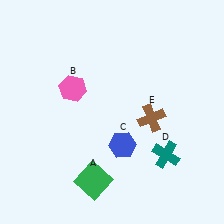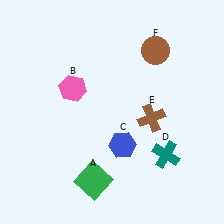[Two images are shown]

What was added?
A brown circle (F) was added in Image 2.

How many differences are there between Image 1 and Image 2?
There is 1 difference between the two images.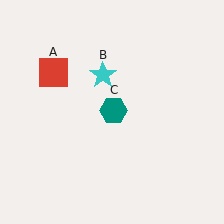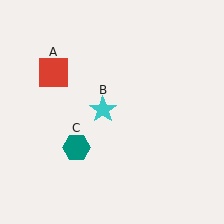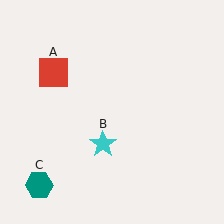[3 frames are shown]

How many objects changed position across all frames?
2 objects changed position: cyan star (object B), teal hexagon (object C).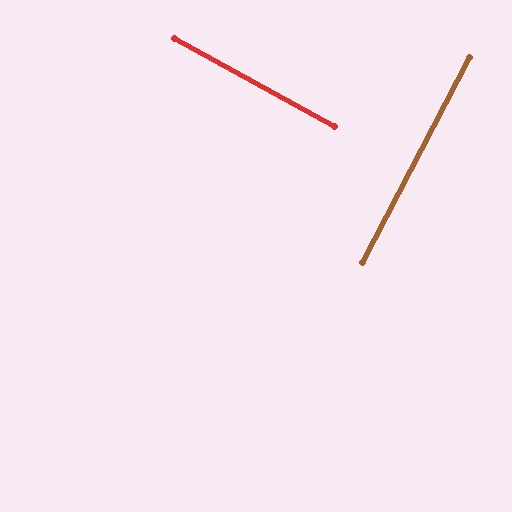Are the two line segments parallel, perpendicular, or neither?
Perpendicular — they meet at approximately 89°.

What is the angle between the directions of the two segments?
Approximately 89 degrees.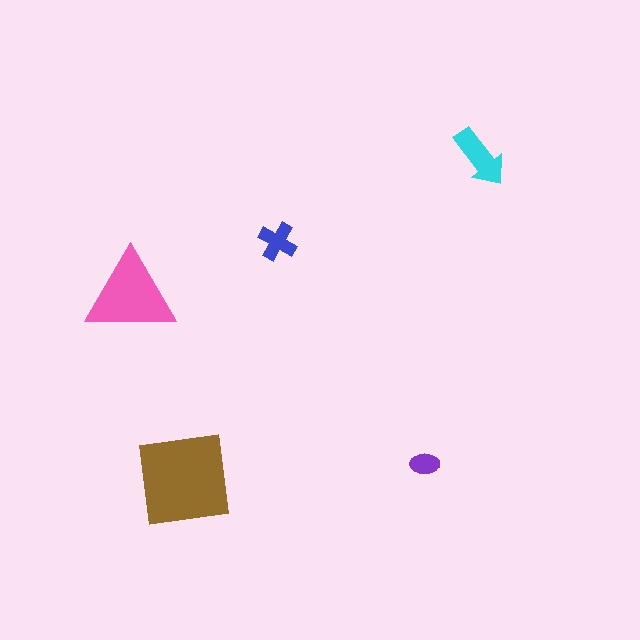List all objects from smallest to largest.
The purple ellipse, the blue cross, the cyan arrow, the pink triangle, the brown square.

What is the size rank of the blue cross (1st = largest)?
4th.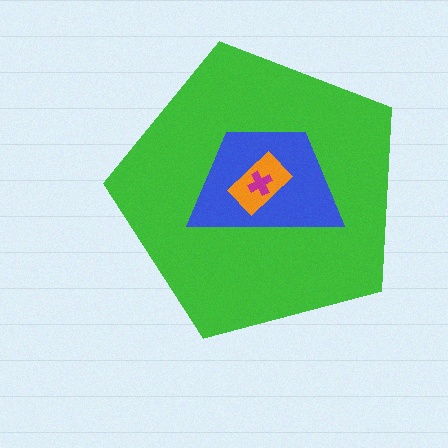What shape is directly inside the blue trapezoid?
The orange rectangle.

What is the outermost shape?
The green pentagon.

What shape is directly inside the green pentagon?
The blue trapezoid.